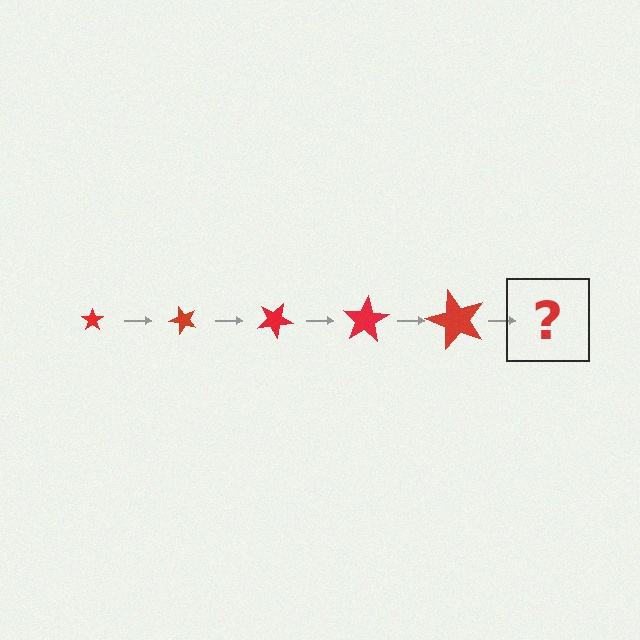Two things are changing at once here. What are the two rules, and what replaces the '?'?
The two rules are that the star grows larger each step and it rotates 50 degrees each step. The '?' should be a star, larger than the previous one and rotated 250 degrees from the start.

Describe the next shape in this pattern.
It should be a star, larger than the previous one and rotated 250 degrees from the start.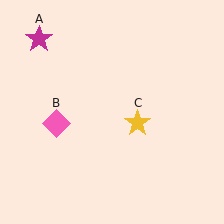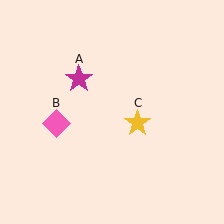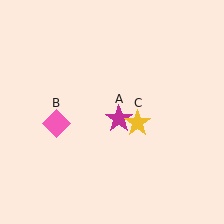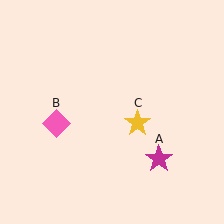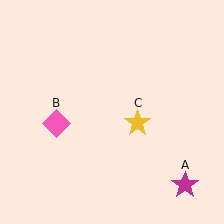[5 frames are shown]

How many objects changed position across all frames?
1 object changed position: magenta star (object A).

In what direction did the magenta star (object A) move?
The magenta star (object A) moved down and to the right.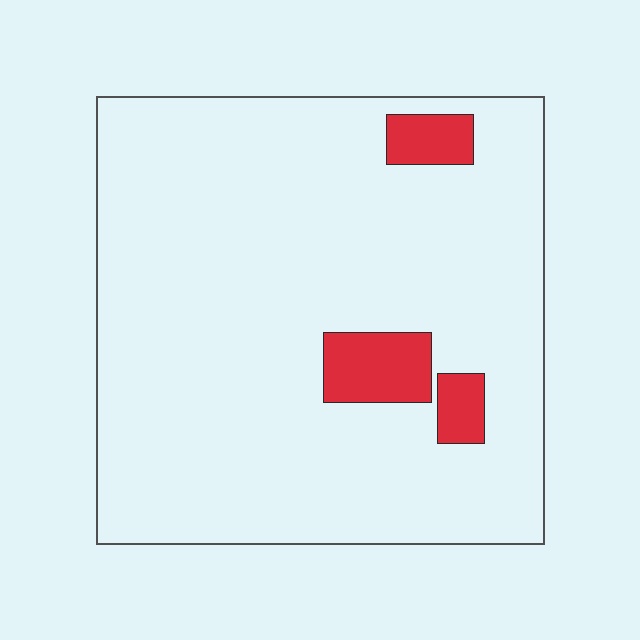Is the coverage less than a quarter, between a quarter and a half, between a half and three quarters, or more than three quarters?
Less than a quarter.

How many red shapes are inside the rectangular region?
3.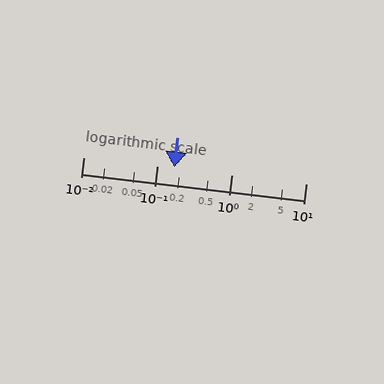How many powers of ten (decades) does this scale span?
The scale spans 3 decades, from 0.01 to 10.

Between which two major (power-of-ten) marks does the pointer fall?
The pointer is between 0.1 and 1.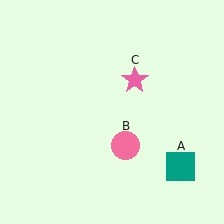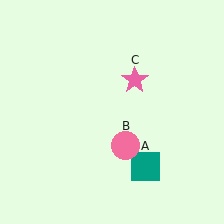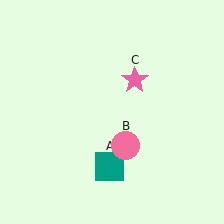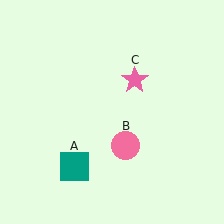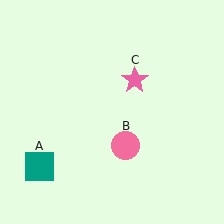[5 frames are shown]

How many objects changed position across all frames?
1 object changed position: teal square (object A).